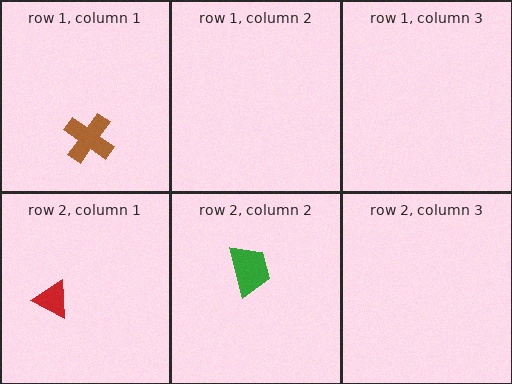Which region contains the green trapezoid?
The row 2, column 2 region.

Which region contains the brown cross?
The row 1, column 1 region.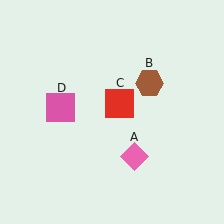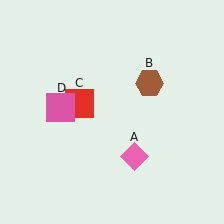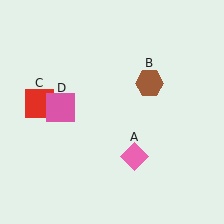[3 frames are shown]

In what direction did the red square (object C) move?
The red square (object C) moved left.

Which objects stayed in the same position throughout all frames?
Pink diamond (object A) and brown hexagon (object B) and pink square (object D) remained stationary.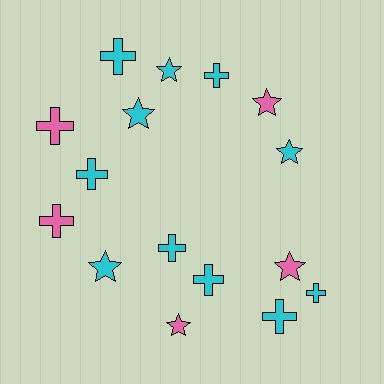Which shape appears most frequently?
Cross, with 9 objects.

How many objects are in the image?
There are 16 objects.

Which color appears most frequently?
Cyan, with 11 objects.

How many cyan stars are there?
There are 4 cyan stars.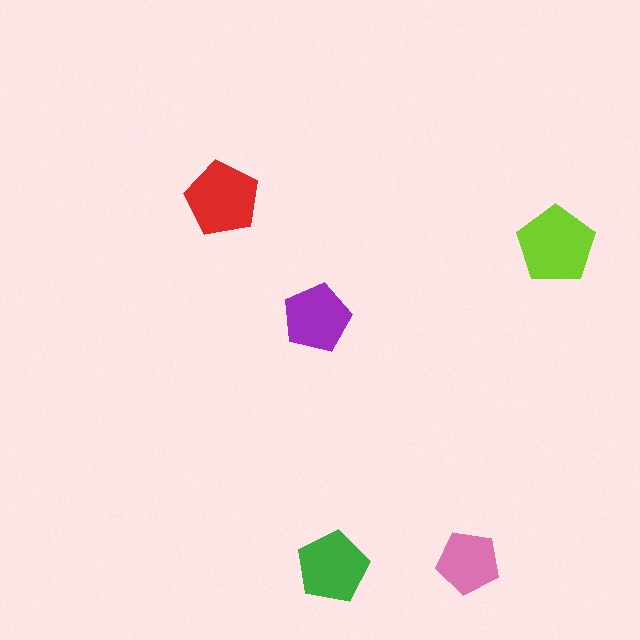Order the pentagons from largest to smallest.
the lime one, the red one, the green one, the purple one, the pink one.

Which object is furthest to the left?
The red pentagon is leftmost.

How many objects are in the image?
There are 5 objects in the image.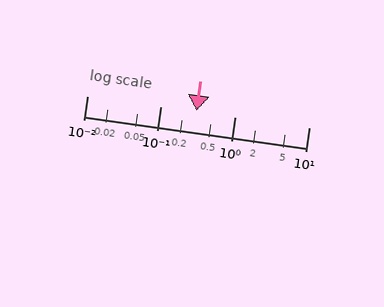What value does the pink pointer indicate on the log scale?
The pointer indicates approximately 0.3.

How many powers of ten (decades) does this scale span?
The scale spans 3 decades, from 0.01 to 10.